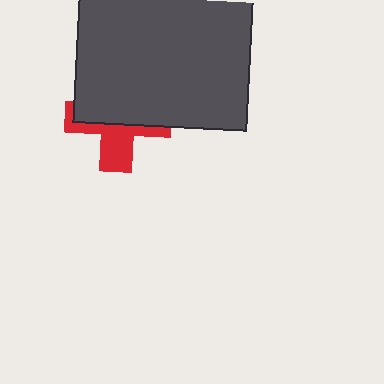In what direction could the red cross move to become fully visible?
The red cross could move down. That would shift it out from behind the dark gray square entirely.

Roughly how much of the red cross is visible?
A small part of it is visible (roughly 42%).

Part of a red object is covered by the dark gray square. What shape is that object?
It is a cross.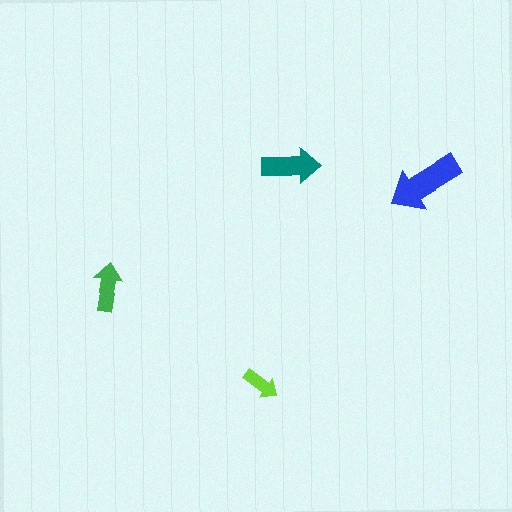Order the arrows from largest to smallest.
the blue one, the teal one, the green one, the lime one.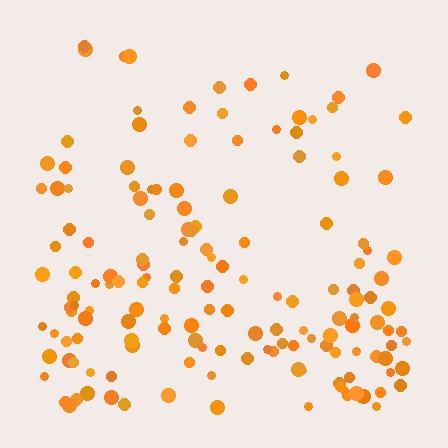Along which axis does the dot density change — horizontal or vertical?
Vertical.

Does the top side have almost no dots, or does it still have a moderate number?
Still a moderate number, just noticeably fewer than the bottom.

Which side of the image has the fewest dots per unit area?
The top.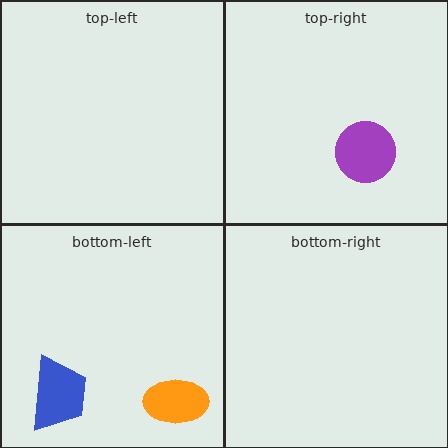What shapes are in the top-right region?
The purple circle.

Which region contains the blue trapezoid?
The bottom-left region.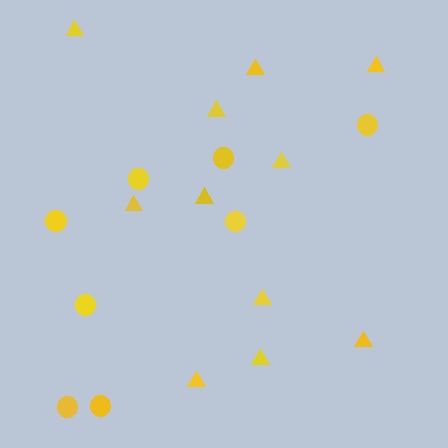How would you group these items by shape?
There are 2 groups: one group of circles (8) and one group of triangles (11).